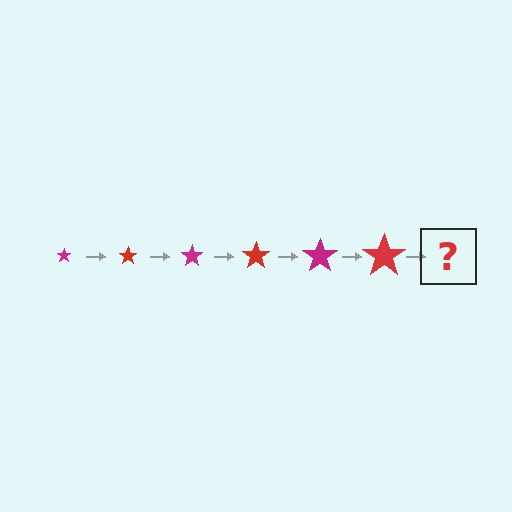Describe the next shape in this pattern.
It should be a magenta star, larger than the previous one.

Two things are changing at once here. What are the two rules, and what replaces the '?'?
The two rules are that the star grows larger each step and the color cycles through magenta and red. The '?' should be a magenta star, larger than the previous one.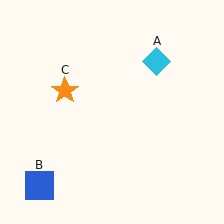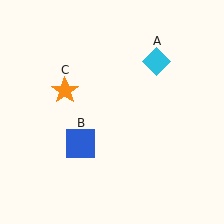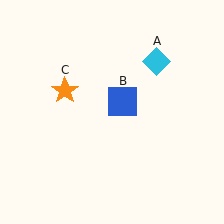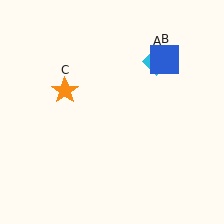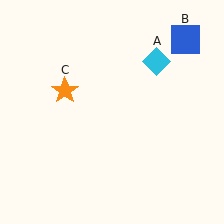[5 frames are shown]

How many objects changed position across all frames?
1 object changed position: blue square (object B).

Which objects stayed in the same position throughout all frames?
Cyan diamond (object A) and orange star (object C) remained stationary.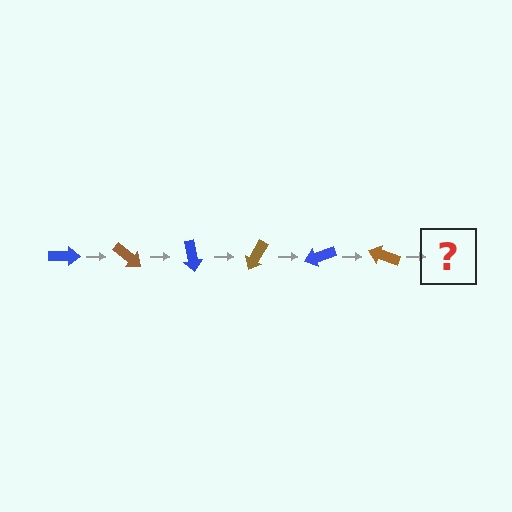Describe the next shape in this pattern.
It should be a blue arrow, rotated 240 degrees from the start.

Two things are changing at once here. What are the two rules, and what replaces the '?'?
The two rules are that it rotates 40 degrees each step and the color cycles through blue and brown. The '?' should be a blue arrow, rotated 240 degrees from the start.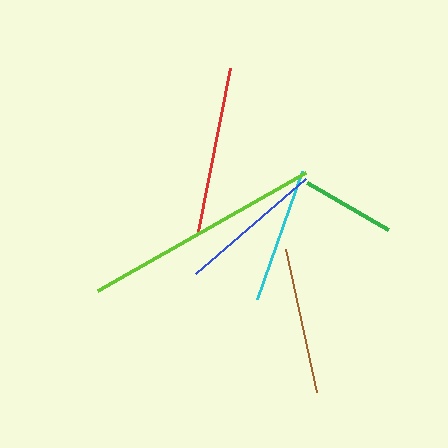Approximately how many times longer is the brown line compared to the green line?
The brown line is approximately 1.6 times the length of the green line.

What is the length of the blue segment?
The blue segment is approximately 146 pixels long.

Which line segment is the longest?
The lime line is the longest at approximately 239 pixels.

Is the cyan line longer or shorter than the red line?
The red line is longer than the cyan line.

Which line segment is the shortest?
The green line is the shortest at approximately 94 pixels.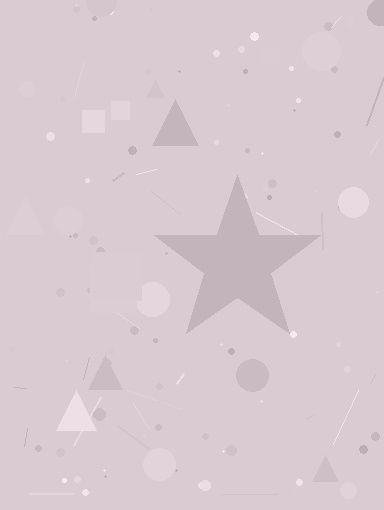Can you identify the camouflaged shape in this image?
The camouflaged shape is a star.